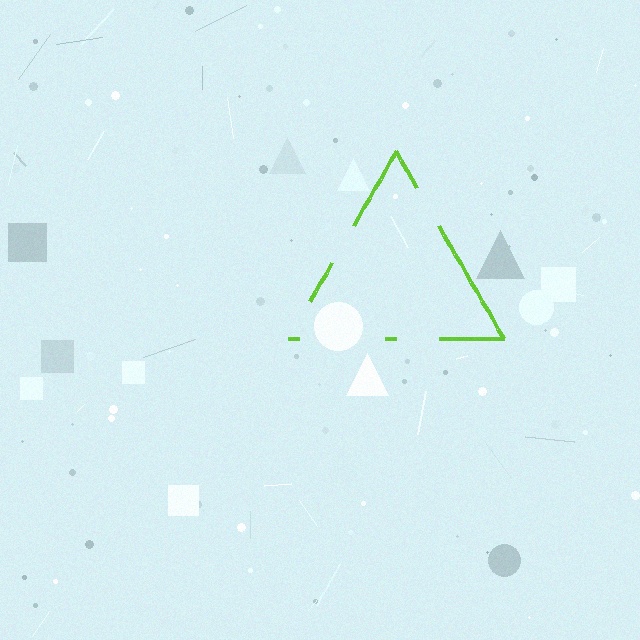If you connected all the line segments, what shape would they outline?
They would outline a triangle.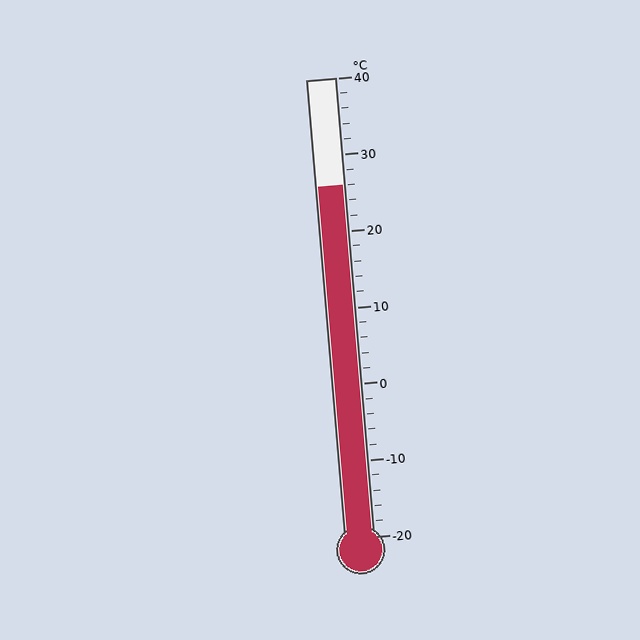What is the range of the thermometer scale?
The thermometer scale ranges from -20°C to 40°C.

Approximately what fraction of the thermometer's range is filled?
The thermometer is filled to approximately 75% of its range.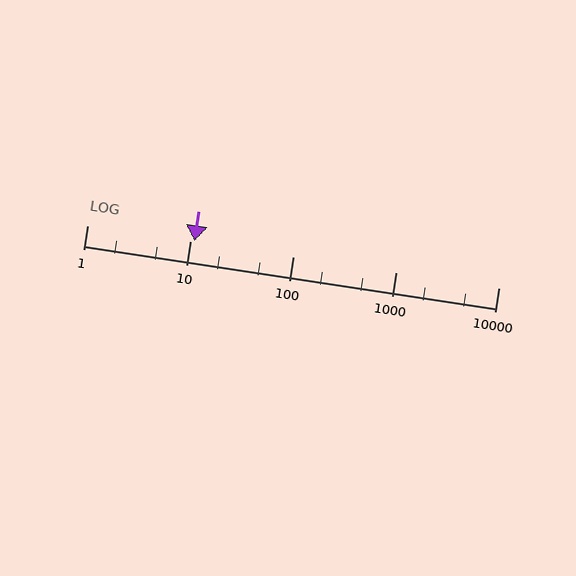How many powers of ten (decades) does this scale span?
The scale spans 4 decades, from 1 to 10000.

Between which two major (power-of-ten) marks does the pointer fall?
The pointer is between 10 and 100.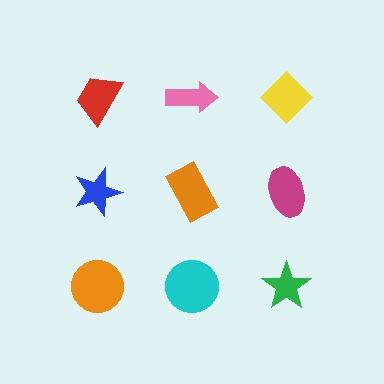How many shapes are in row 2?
3 shapes.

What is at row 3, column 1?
An orange circle.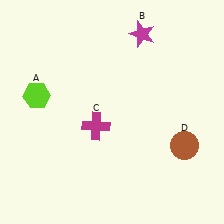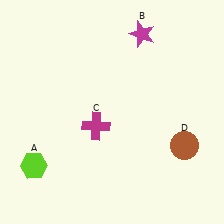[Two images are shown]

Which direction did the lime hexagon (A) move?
The lime hexagon (A) moved down.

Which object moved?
The lime hexagon (A) moved down.